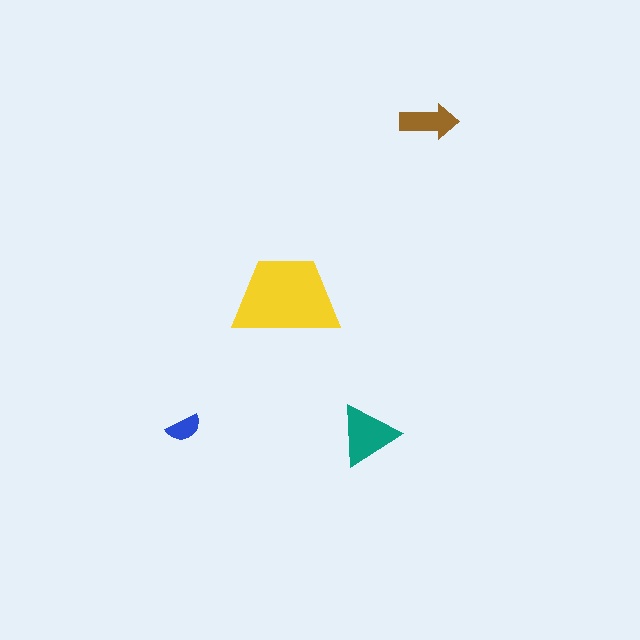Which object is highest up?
The brown arrow is topmost.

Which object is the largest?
The yellow trapezoid.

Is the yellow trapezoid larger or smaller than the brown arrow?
Larger.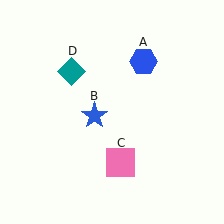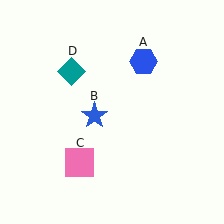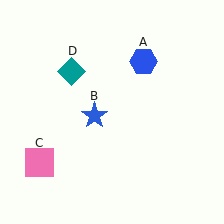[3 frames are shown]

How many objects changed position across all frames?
1 object changed position: pink square (object C).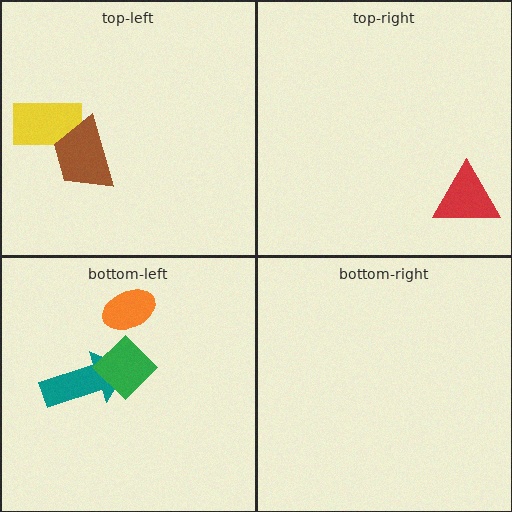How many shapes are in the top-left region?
2.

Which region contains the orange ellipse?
The bottom-left region.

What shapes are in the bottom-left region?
The teal arrow, the orange ellipse, the green diamond.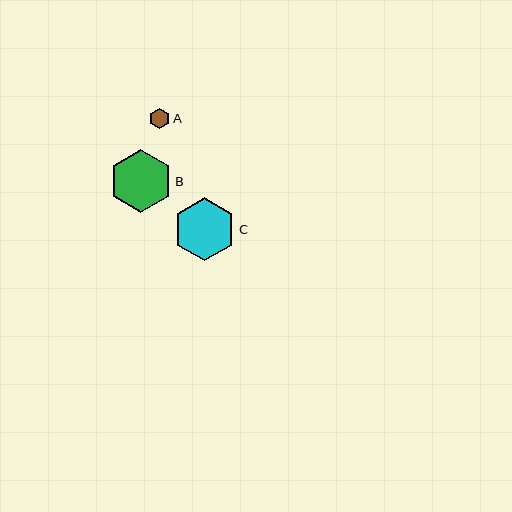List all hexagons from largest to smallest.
From largest to smallest: C, B, A.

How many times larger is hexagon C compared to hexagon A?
Hexagon C is approximately 3.1 times the size of hexagon A.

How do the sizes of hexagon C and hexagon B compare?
Hexagon C and hexagon B are approximately the same size.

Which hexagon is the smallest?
Hexagon A is the smallest with a size of approximately 21 pixels.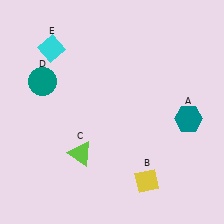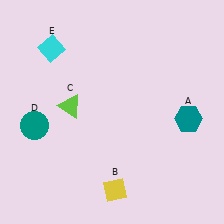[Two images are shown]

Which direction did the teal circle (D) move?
The teal circle (D) moved down.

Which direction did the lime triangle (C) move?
The lime triangle (C) moved up.